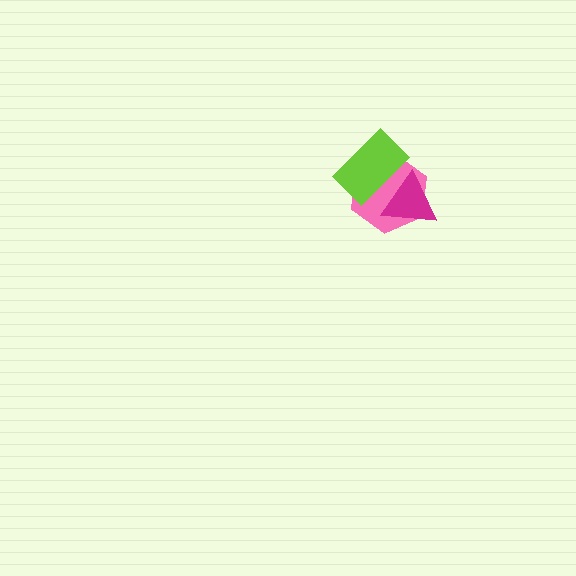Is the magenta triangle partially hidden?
No, no other shape covers it.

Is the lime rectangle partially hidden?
Yes, it is partially covered by another shape.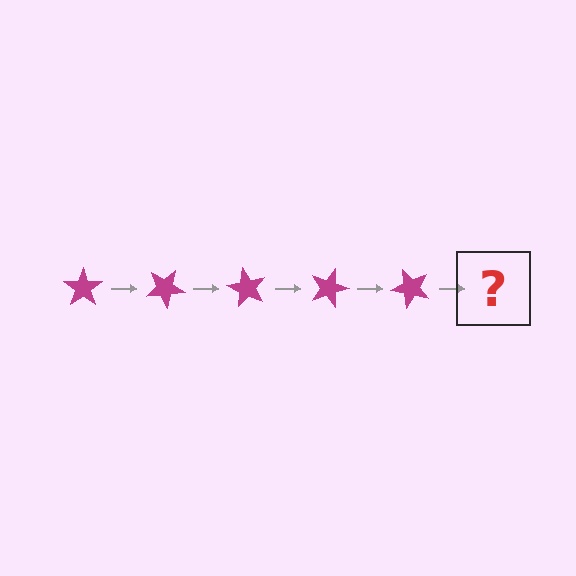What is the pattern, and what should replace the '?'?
The pattern is that the star rotates 30 degrees each step. The '?' should be a magenta star rotated 150 degrees.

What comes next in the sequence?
The next element should be a magenta star rotated 150 degrees.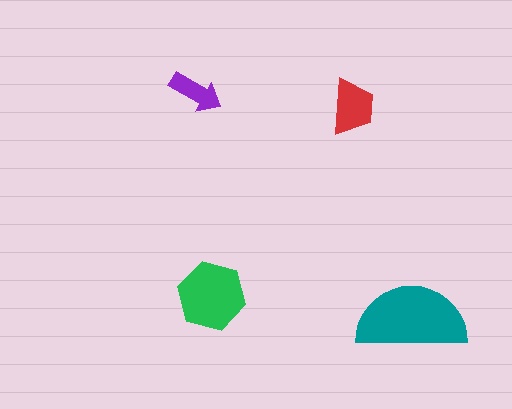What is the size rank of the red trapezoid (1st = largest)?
3rd.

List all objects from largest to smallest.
The teal semicircle, the green hexagon, the red trapezoid, the purple arrow.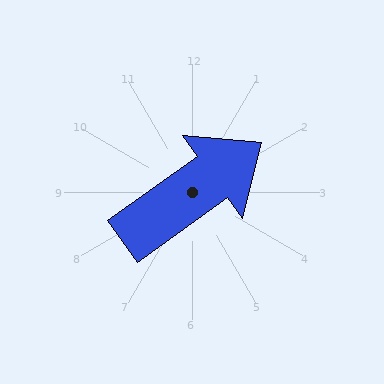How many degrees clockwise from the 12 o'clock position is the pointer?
Approximately 54 degrees.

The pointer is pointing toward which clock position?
Roughly 2 o'clock.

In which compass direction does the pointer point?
Northeast.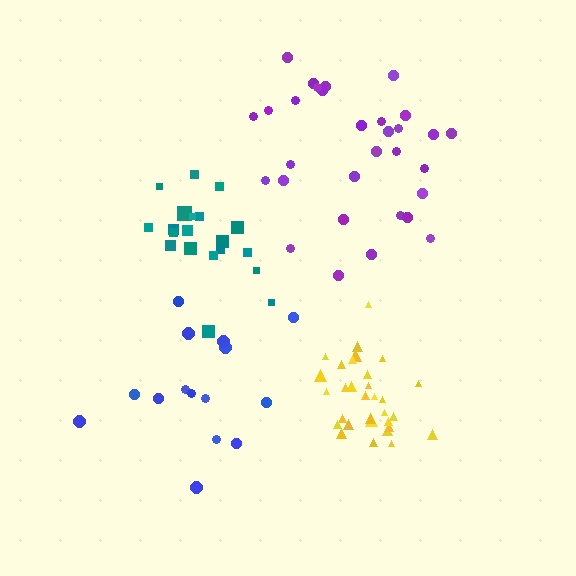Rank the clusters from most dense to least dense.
yellow, teal, purple, blue.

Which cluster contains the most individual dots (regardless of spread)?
Purple (31).